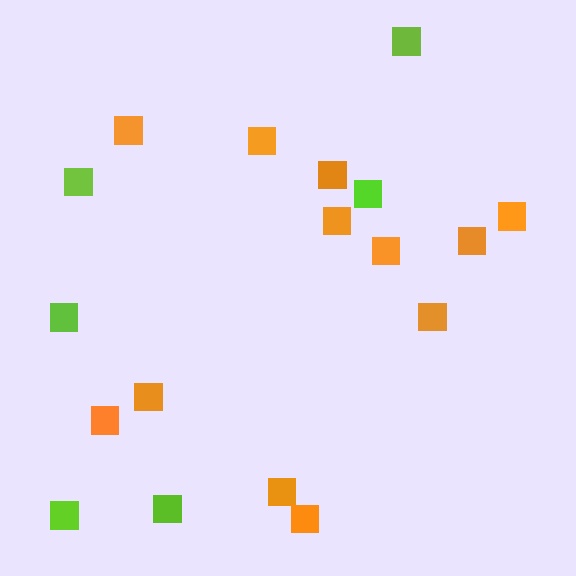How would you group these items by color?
There are 2 groups: one group of lime squares (6) and one group of orange squares (12).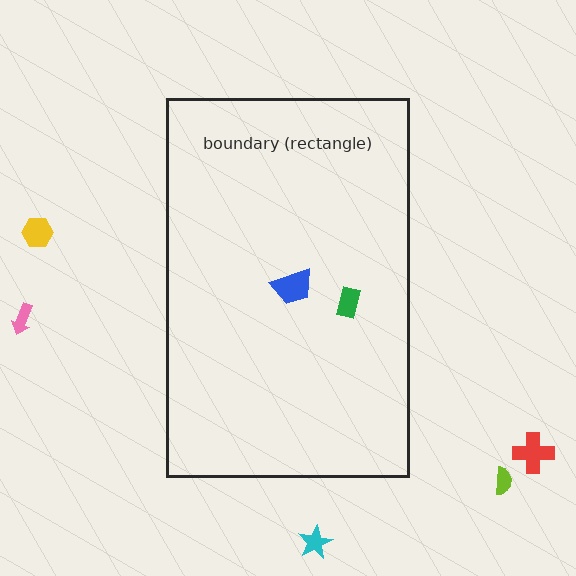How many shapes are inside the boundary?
2 inside, 5 outside.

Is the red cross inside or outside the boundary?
Outside.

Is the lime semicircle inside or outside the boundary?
Outside.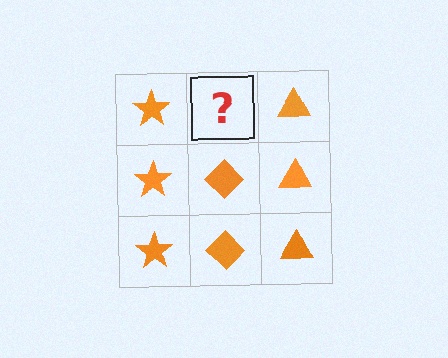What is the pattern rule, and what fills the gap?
The rule is that each column has a consistent shape. The gap should be filled with an orange diamond.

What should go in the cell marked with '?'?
The missing cell should contain an orange diamond.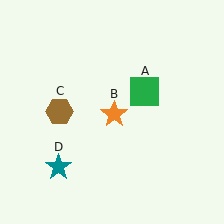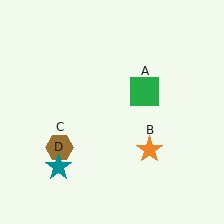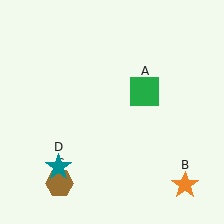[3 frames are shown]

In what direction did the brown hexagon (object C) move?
The brown hexagon (object C) moved down.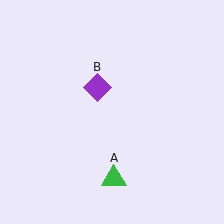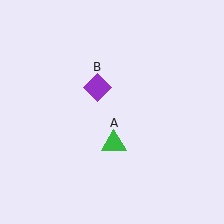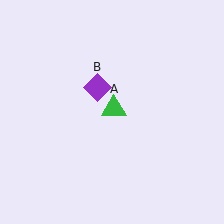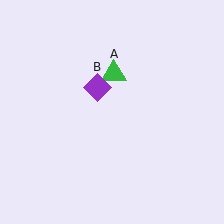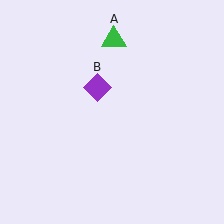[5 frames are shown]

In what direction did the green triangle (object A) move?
The green triangle (object A) moved up.